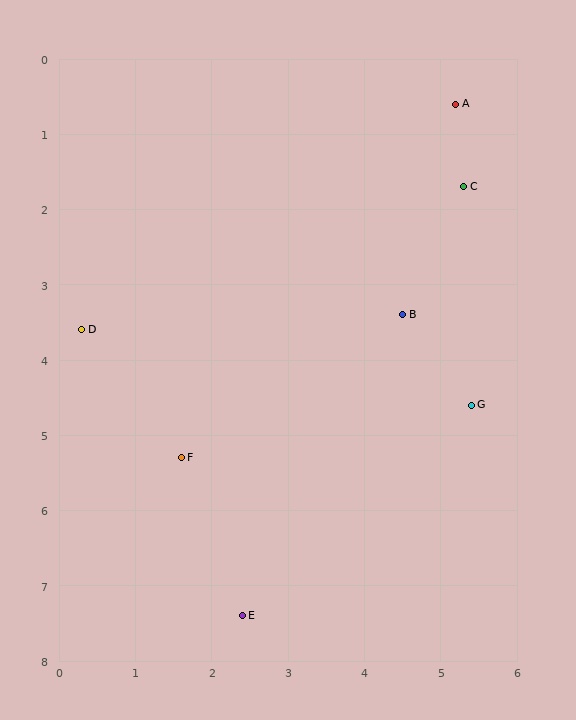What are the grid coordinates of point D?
Point D is at approximately (0.3, 3.6).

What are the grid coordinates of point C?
Point C is at approximately (5.3, 1.7).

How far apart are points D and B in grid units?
Points D and B are about 4.2 grid units apart.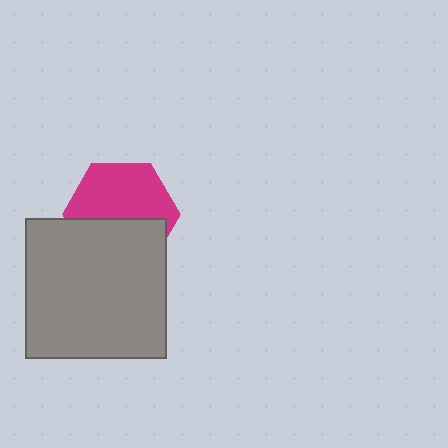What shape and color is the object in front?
The object in front is a gray square.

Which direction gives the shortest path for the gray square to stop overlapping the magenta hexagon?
Moving down gives the shortest separation.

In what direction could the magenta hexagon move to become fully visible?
The magenta hexagon could move up. That would shift it out from behind the gray square entirely.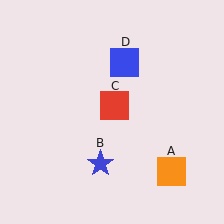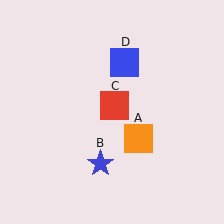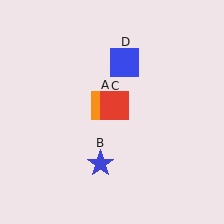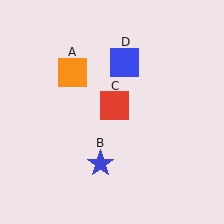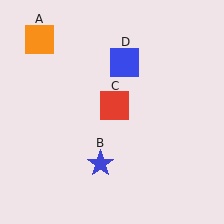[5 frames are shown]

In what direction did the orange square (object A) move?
The orange square (object A) moved up and to the left.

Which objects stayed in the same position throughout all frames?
Blue star (object B) and red square (object C) and blue square (object D) remained stationary.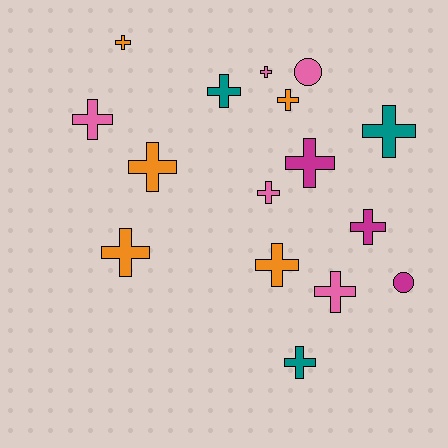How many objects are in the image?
There are 16 objects.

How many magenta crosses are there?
There are 2 magenta crosses.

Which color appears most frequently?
Pink, with 5 objects.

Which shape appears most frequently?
Cross, with 14 objects.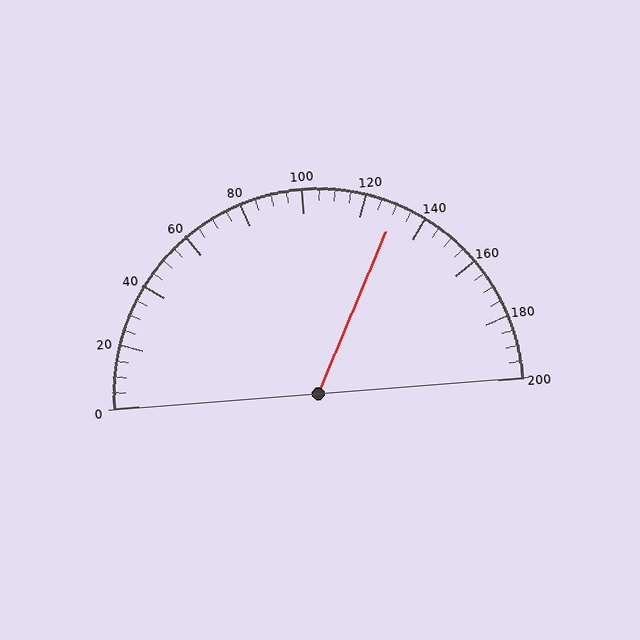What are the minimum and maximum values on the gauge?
The gauge ranges from 0 to 200.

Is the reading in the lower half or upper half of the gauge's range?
The reading is in the upper half of the range (0 to 200).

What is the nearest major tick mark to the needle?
The nearest major tick mark is 120.